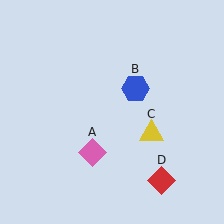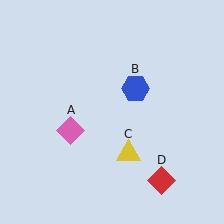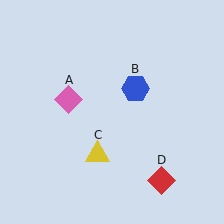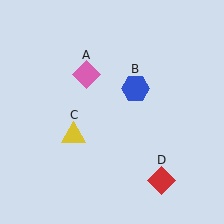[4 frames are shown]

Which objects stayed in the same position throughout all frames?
Blue hexagon (object B) and red diamond (object D) remained stationary.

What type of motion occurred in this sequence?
The pink diamond (object A), yellow triangle (object C) rotated clockwise around the center of the scene.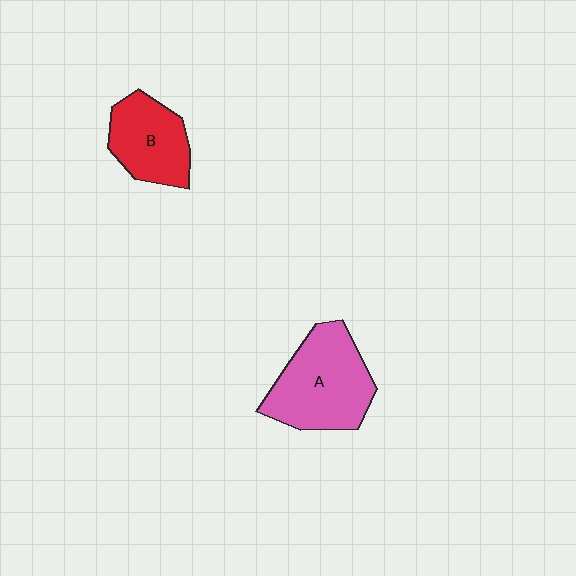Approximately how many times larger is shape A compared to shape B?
Approximately 1.4 times.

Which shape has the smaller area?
Shape B (red).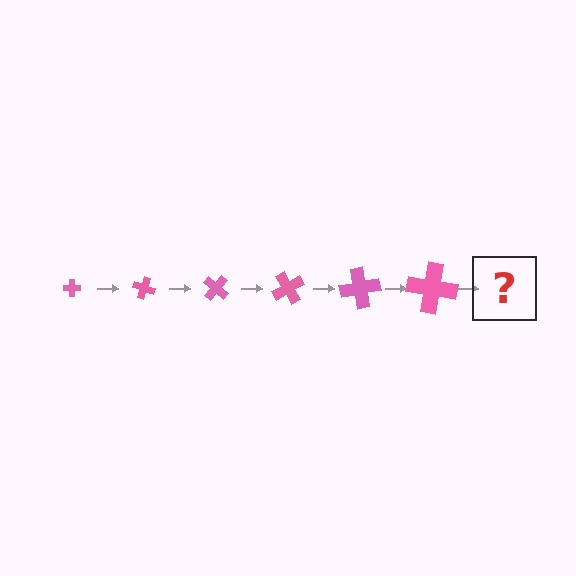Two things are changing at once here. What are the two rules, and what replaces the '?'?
The two rules are that the cross grows larger each step and it rotates 20 degrees each step. The '?' should be a cross, larger than the previous one and rotated 120 degrees from the start.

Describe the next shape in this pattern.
It should be a cross, larger than the previous one and rotated 120 degrees from the start.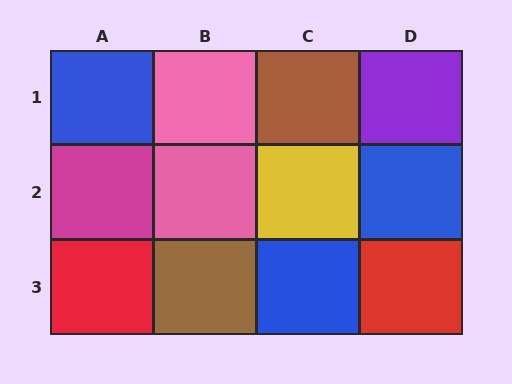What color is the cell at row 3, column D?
Red.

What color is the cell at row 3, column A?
Red.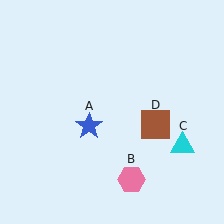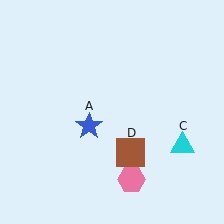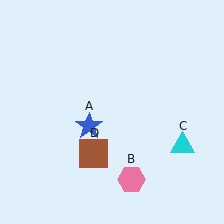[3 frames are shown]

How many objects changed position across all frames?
1 object changed position: brown square (object D).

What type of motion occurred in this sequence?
The brown square (object D) rotated clockwise around the center of the scene.